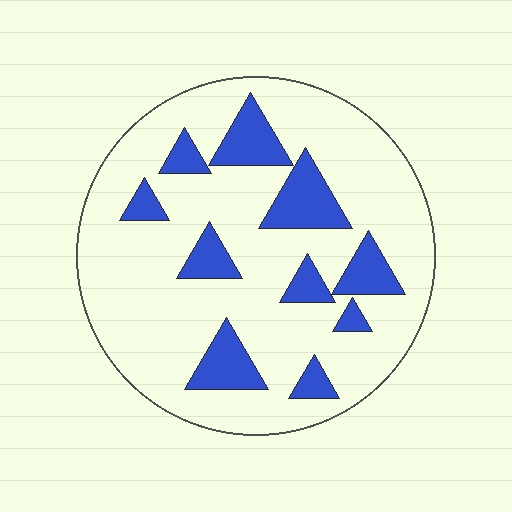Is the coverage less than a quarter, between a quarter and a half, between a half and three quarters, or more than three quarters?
Less than a quarter.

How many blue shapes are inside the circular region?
10.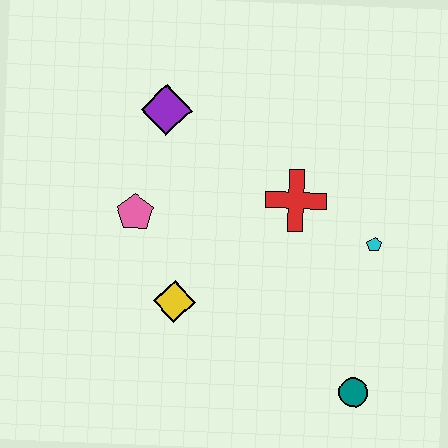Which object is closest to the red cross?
The cyan pentagon is closest to the red cross.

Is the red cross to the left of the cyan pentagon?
Yes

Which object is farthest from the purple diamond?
The teal circle is farthest from the purple diamond.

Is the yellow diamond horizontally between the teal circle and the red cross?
No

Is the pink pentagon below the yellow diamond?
No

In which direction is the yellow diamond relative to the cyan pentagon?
The yellow diamond is to the left of the cyan pentagon.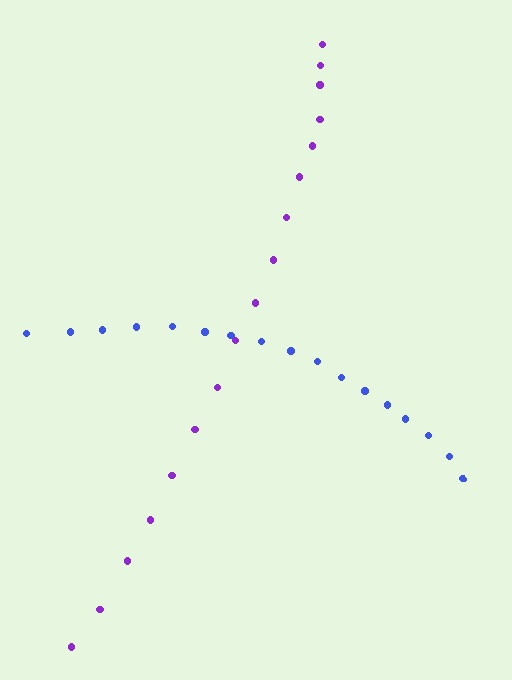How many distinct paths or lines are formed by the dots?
There are 2 distinct paths.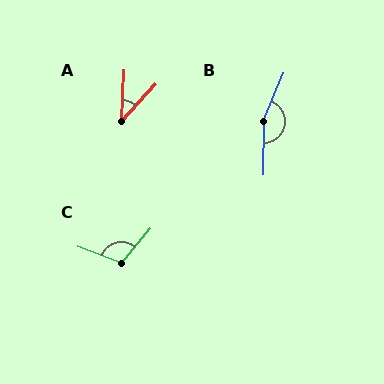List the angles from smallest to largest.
A (39°), C (109°), B (157°).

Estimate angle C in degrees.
Approximately 109 degrees.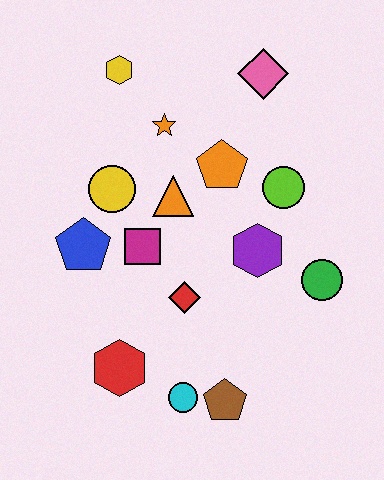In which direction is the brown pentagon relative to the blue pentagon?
The brown pentagon is below the blue pentagon.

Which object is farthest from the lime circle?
The red hexagon is farthest from the lime circle.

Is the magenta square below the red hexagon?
No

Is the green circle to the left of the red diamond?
No